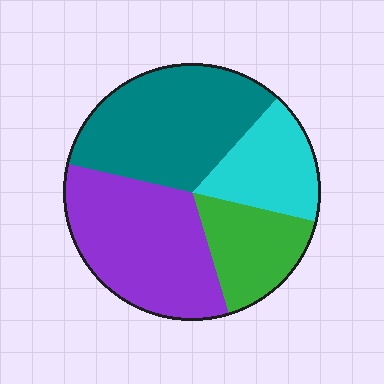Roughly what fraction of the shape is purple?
Purple covers around 35% of the shape.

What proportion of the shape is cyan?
Cyan covers around 15% of the shape.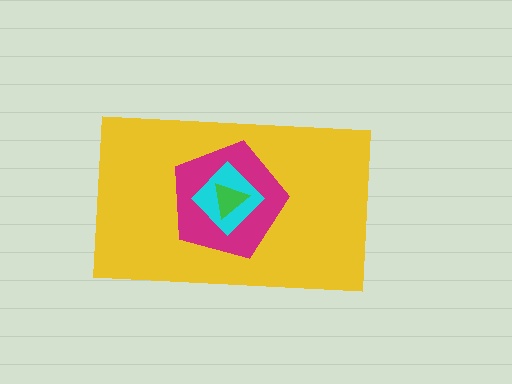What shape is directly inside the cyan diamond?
The green triangle.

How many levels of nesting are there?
4.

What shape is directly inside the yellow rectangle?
The magenta pentagon.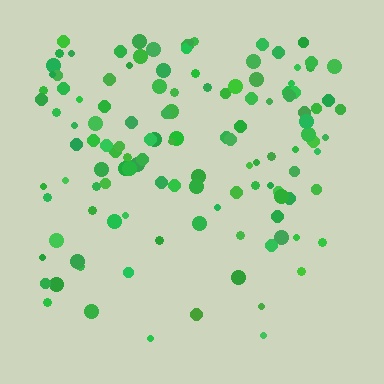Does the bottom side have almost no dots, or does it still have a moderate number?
Still a moderate number, just noticeably fewer than the top.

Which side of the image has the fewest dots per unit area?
The bottom.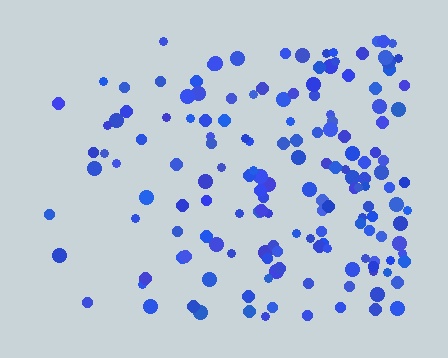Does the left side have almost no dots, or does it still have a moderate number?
Still a moderate number, just noticeably fewer than the right.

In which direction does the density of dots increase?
From left to right, with the right side densest.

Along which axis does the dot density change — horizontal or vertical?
Horizontal.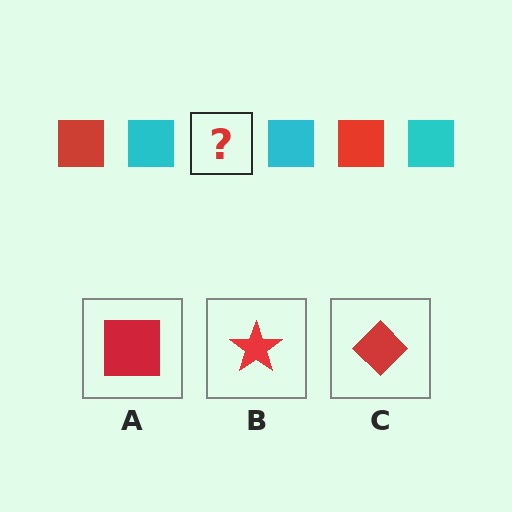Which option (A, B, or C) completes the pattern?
A.